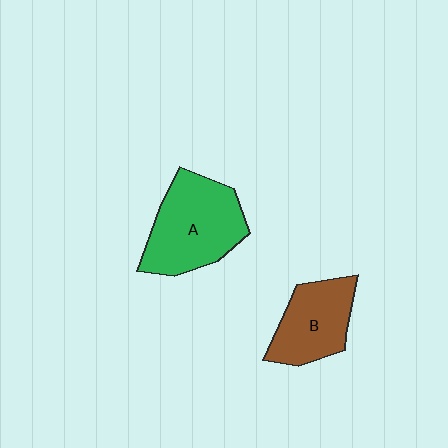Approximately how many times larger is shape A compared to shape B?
Approximately 1.4 times.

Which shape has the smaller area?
Shape B (brown).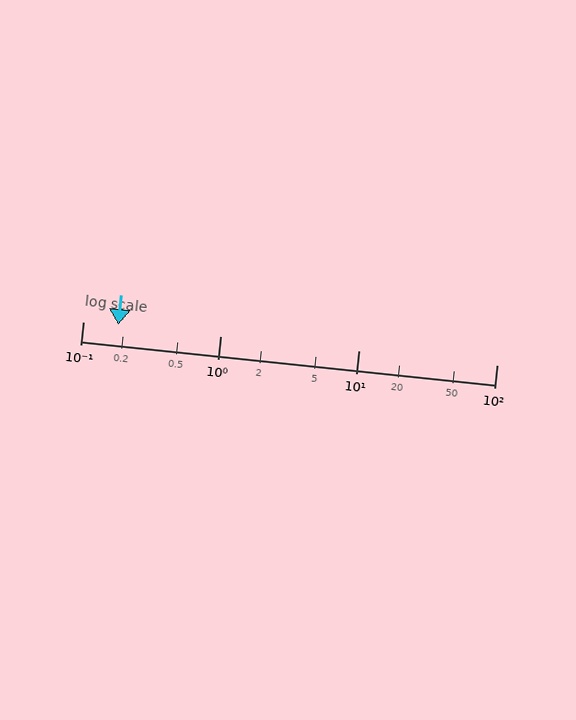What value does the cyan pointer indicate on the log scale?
The pointer indicates approximately 0.18.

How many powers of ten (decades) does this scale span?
The scale spans 3 decades, from 0.1 to 100.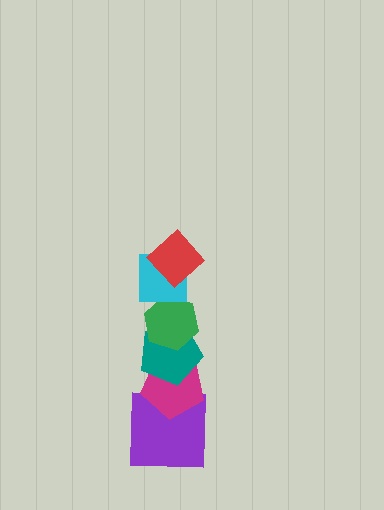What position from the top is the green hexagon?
The green hexagon is 3rd from the top.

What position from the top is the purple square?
The purple square is 6th from the top.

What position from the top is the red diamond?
The red diamond is 1st from the top.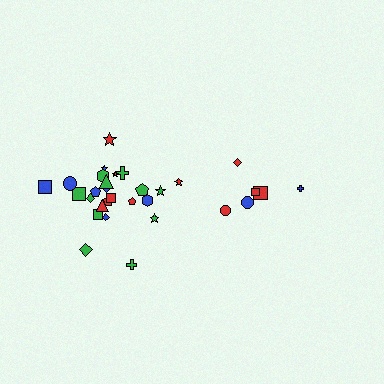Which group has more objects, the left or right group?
The left group.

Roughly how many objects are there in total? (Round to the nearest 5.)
Roughly 30 objects in total.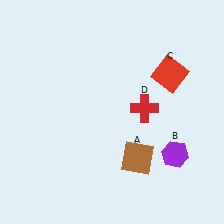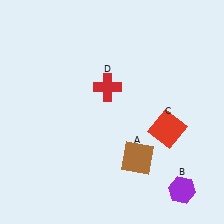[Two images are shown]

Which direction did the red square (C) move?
The red square (C) moved down.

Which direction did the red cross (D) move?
The red cross (D) moved left.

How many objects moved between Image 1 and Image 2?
3 objects moved between the two images.